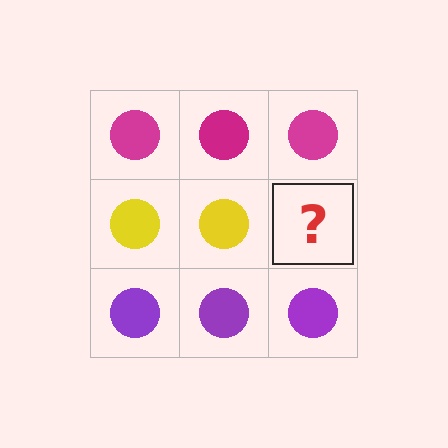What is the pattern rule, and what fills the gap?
The rule is that each row has a consistent color. The gap should be filled with a yellow circle.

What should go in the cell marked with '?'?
The missing cell should contain a yellow circle.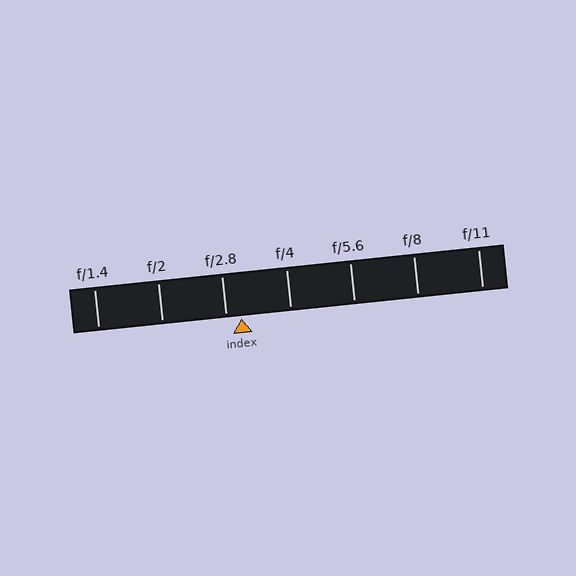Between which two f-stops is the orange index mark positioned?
The index mark is between f/2.8 and f/4.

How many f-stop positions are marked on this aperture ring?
There are 7 f-stop positions marked.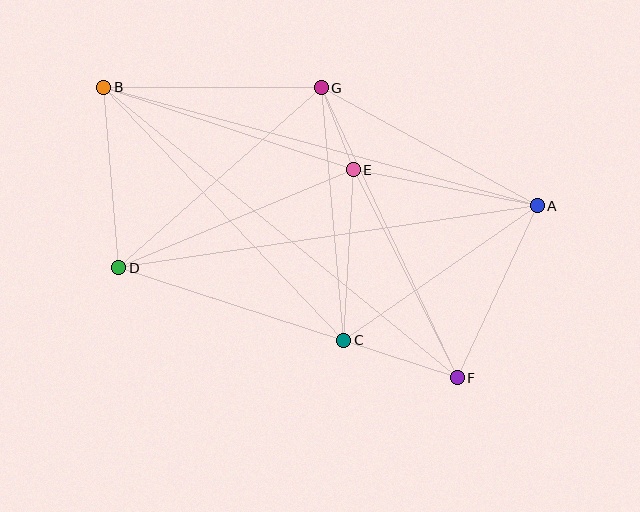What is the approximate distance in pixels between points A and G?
The distance between A and G is approximately 246 pixels.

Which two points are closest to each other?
Points E and G are closest to each other.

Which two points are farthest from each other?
Points B and F are farthest from each other.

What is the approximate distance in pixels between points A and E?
The distance between A and E is approximately 187 pixels.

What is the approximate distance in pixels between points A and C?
The distance between A and C is approximately 236 pixels.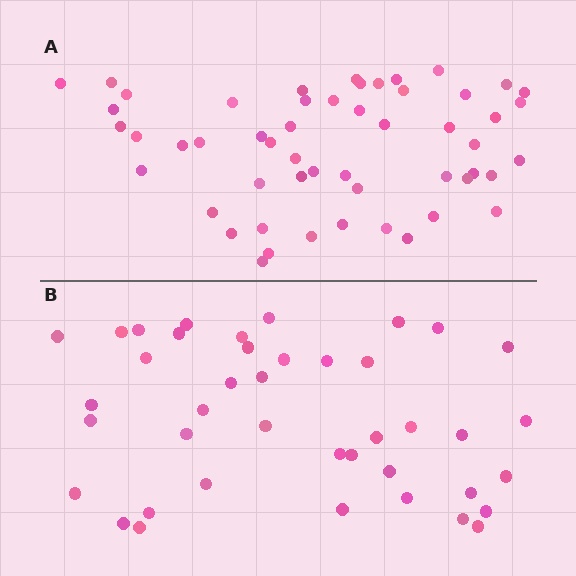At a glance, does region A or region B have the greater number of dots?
Region A (the top region) has more dots.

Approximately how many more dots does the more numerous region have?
Region A has roughly 12 or so more dots than region B.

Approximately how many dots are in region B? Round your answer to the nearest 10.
About 40 dots. (The exact count is 41, which rounds to 40.)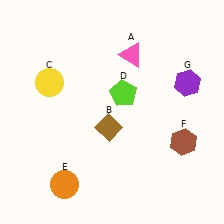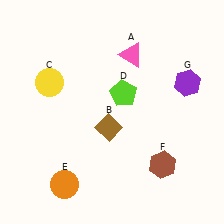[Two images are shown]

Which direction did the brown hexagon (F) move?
The brown hexagon (F) moved down.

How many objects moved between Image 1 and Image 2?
1 object moved between the two images.